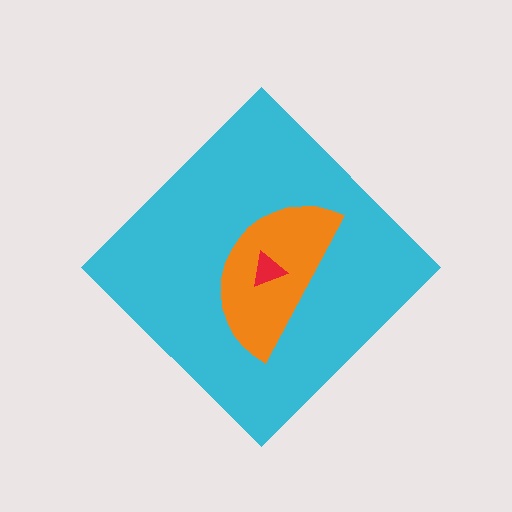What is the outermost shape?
The cyan diamond.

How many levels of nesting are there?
3.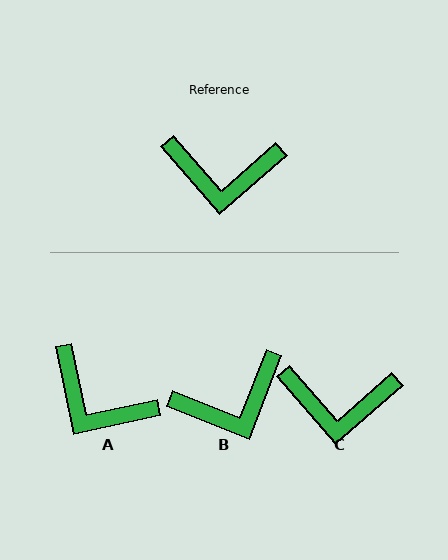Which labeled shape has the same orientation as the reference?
C.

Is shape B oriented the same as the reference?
No, it is off by about 28 degrees.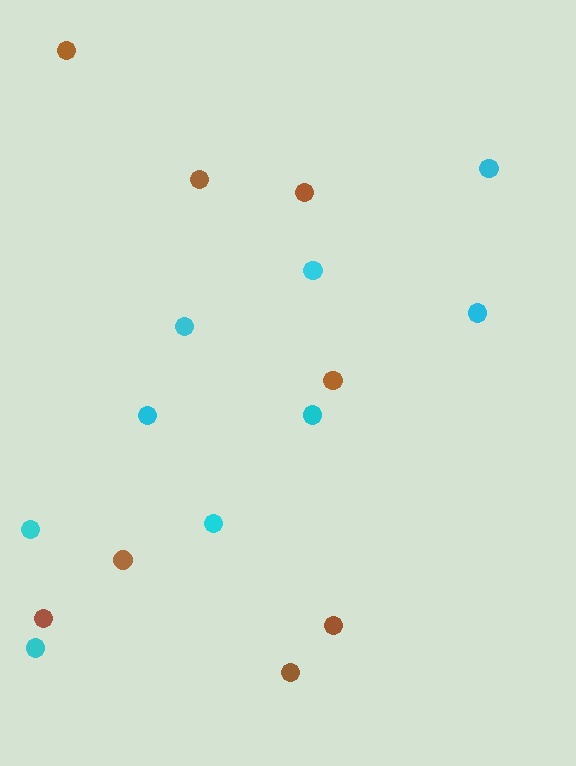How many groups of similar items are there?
There are 2 groups: one group of cyan circles (9) and one group of brown circles (8).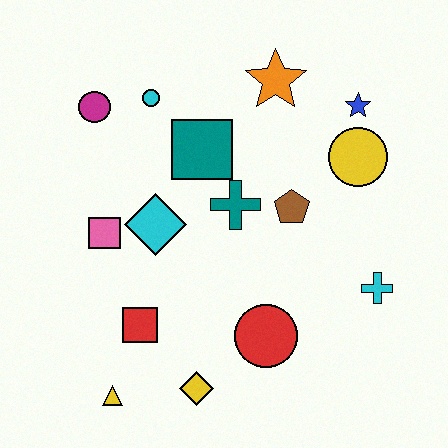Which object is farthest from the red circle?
The magenta circle is farthest from the red circle.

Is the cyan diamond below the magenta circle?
Yes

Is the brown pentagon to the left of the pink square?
No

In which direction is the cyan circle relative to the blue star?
The cyan circle is to the left of the blue star.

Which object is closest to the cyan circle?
The magenta circle is closest to the cyan circle.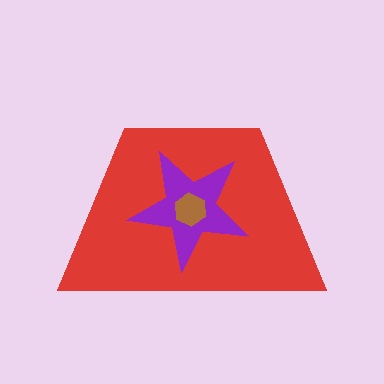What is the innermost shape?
The brown hexagon.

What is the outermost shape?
The red trapezoid.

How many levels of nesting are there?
3.